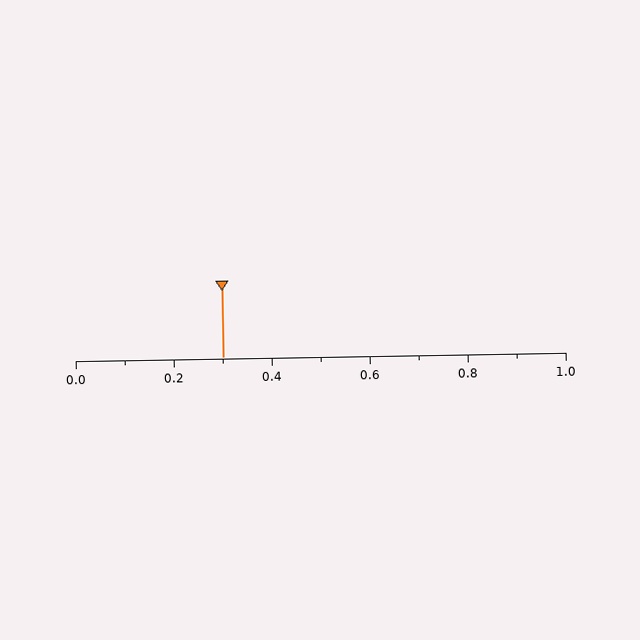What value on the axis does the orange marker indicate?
The marker indicates approximately 0.3.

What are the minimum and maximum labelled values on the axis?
The axis runs from 0.0 to 1.0.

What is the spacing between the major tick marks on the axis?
The major ticks are spaced 0.2 apart.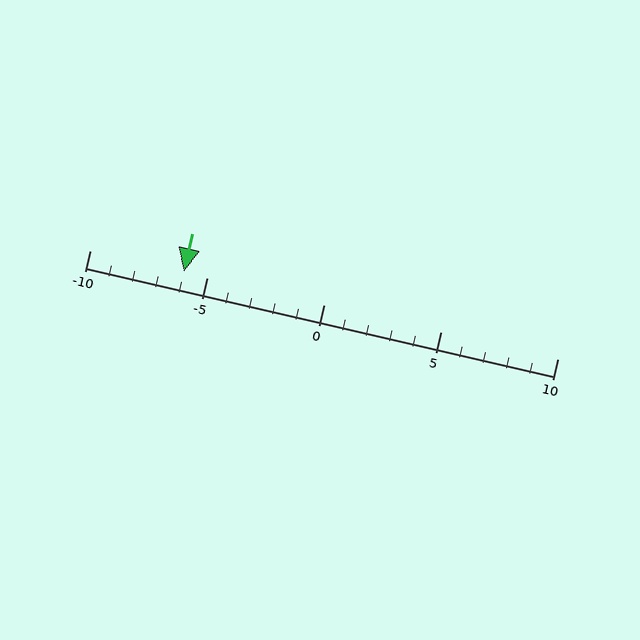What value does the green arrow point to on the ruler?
The green arrow points to approximately -6.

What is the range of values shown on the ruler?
The ruler shows values from -10 to 10.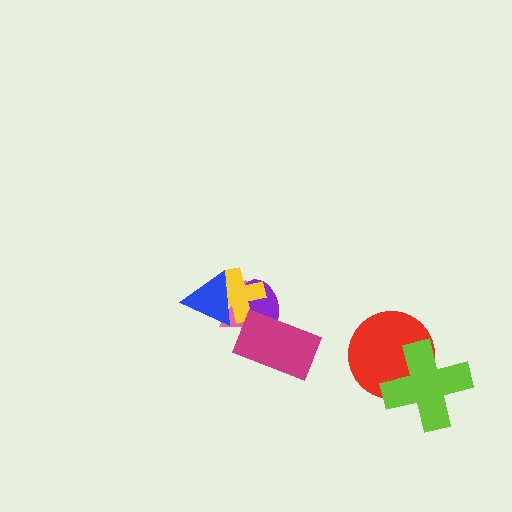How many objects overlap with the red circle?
1 object overlaps with the red circle.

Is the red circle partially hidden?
Yes, it is partially covered by another shape.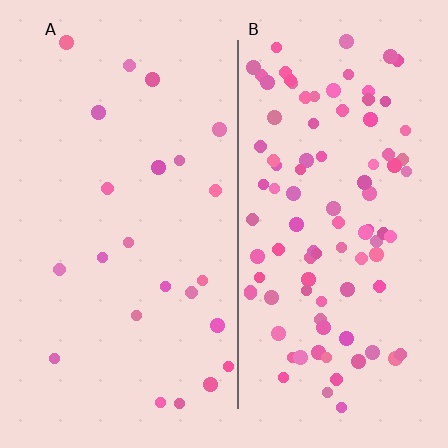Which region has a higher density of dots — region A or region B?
B (the right).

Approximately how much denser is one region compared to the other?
Approximately 4.2× — region B over region A.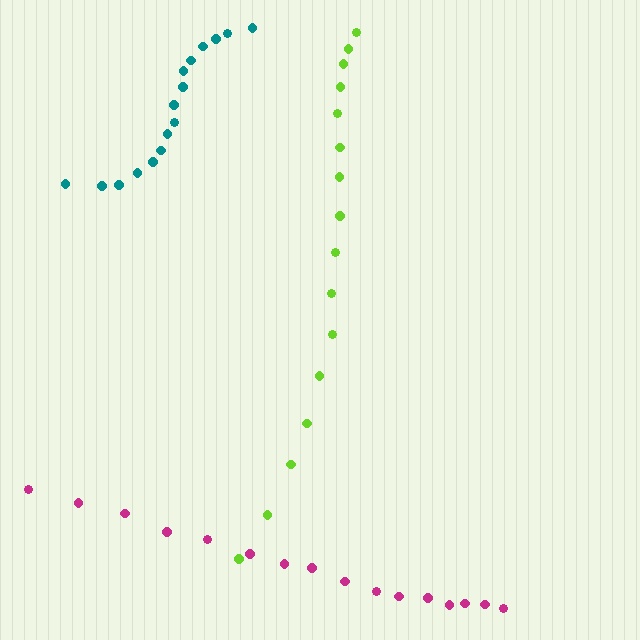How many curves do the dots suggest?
There are 3 distinct paths.